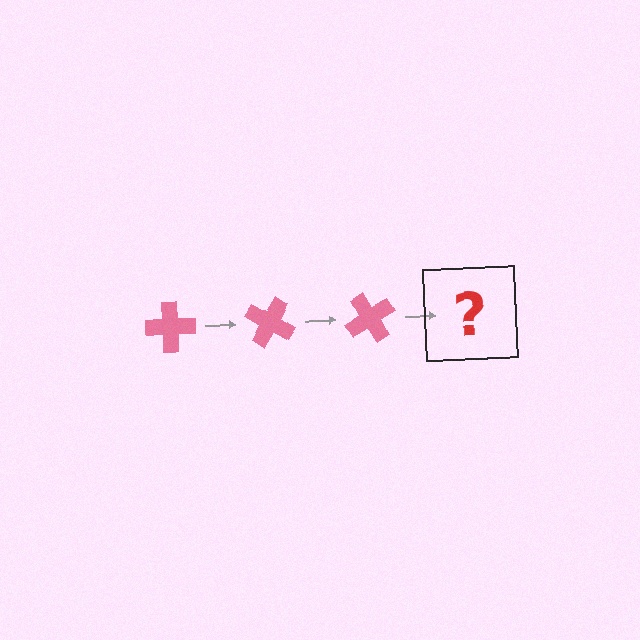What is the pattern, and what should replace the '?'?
The pattern is that the cross rotates 30 degrees each step. The '?' should be a pink cross rotated 90 degrees.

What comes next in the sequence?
The next element should be a pink cross rotated 90 degrees.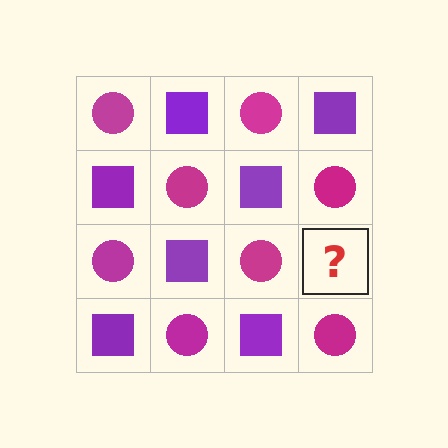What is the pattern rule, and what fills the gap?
The rule is that it alternates magenta circle and purple square in a checkerboard pattern. The gap should be filled with a purple square.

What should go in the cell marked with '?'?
The missing cell should contain a purple square.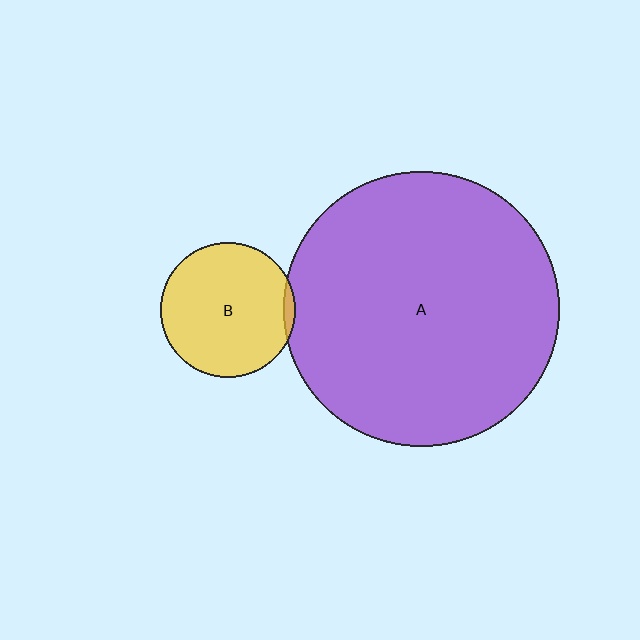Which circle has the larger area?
Circle A (purple).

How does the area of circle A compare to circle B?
Approximately 4.2 times.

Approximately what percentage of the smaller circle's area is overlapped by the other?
Approximately 5%.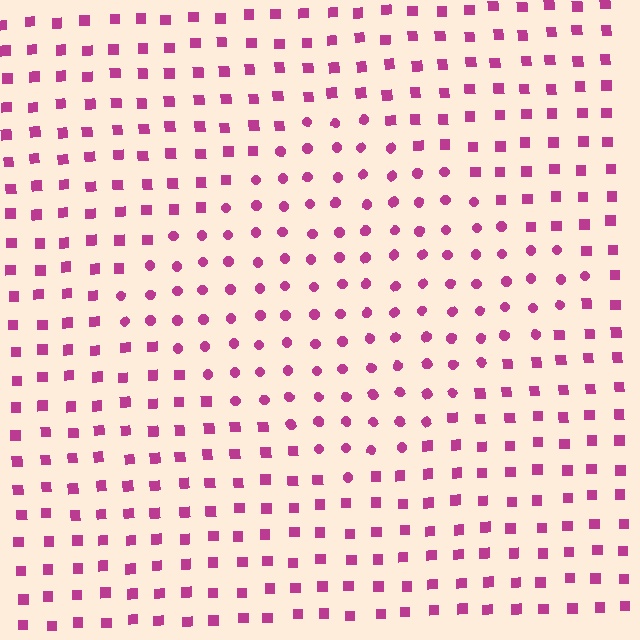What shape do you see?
I see a diamond.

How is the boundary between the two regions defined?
The boundary is defined by a change in element shape: circles inside vs. squares outside. All elements share the same color and spacing.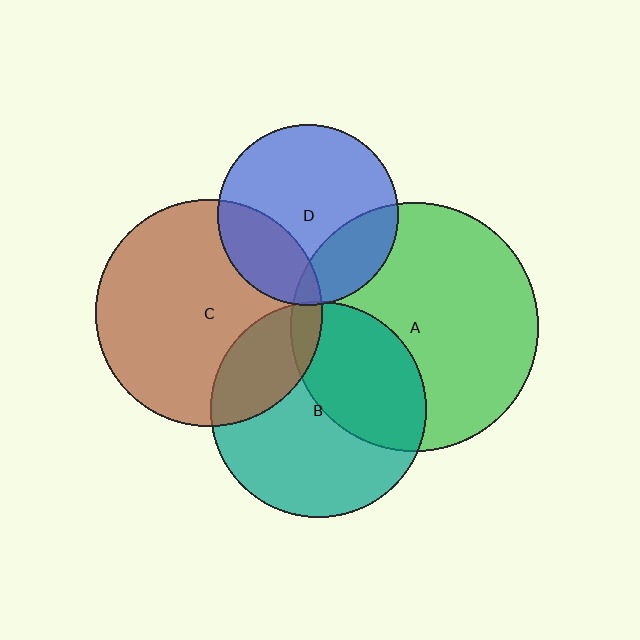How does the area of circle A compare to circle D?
Approximately 1.9 times.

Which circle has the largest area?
Circle A (green).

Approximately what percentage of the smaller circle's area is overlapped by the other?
Approximately 5%.